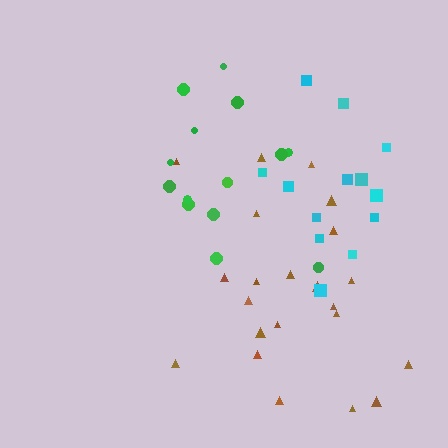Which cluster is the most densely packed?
Brown.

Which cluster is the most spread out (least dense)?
Cyan.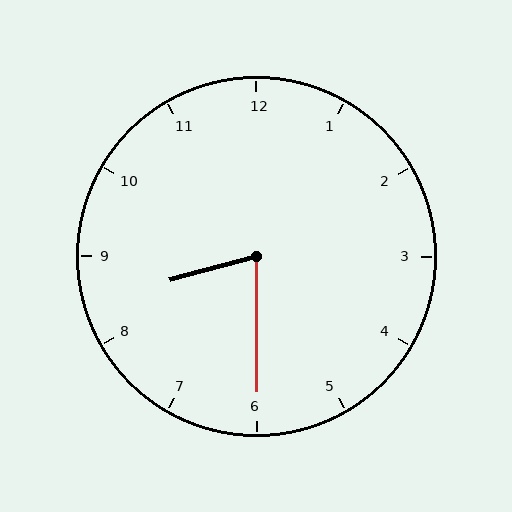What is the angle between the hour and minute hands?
Approximately 75 degrees.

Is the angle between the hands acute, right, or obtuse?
It is acute.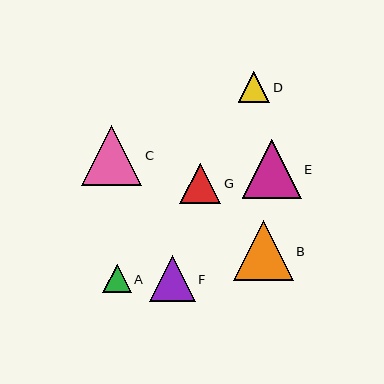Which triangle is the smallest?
Triangle A is the smallest with a size of approximately 28 pixels.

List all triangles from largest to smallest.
From largest to smallest: C, B, E, F, G, D, A.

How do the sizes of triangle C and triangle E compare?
Triangle C and triangle E are approximately the same size.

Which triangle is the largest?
Triangle C is the largest with a size of approximately 60 pixels.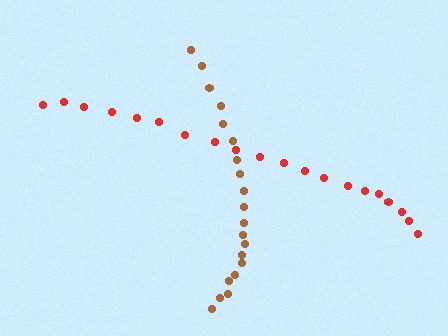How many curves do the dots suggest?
There are 2 distinct paths.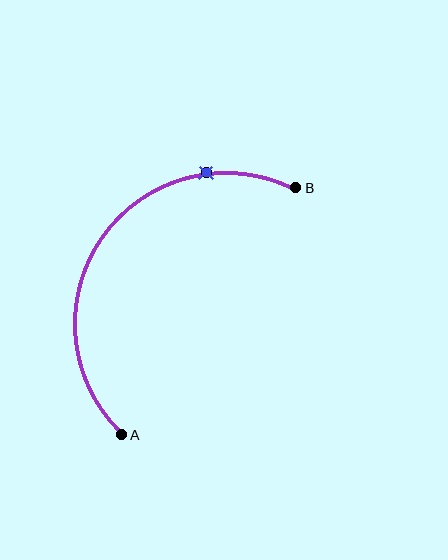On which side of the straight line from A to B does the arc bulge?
The arc bulges above and to the left of the straight line connecting A and B.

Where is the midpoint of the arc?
The arc midpoint is the point on the curve farthest from the straight line joining A and B. It sits above and to the left of that line.